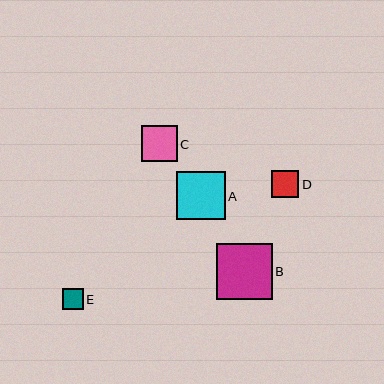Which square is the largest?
Square B is the largest with a size of approximately 56 pixels.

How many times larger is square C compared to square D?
Square C is approximately 1.3 times the size of square D.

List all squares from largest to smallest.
From largest to smallest: B, A, C, D, E.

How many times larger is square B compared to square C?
Square B is approximately 1.5 times the size of square C.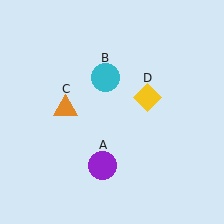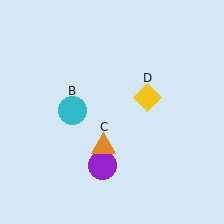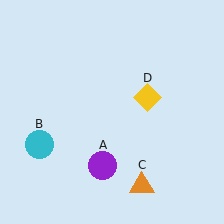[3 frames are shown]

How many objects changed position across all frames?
2 objects changed position: cyan circle (object B), orange triangle (object C).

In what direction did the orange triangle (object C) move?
The orange triangle (object C) moved down and to the right.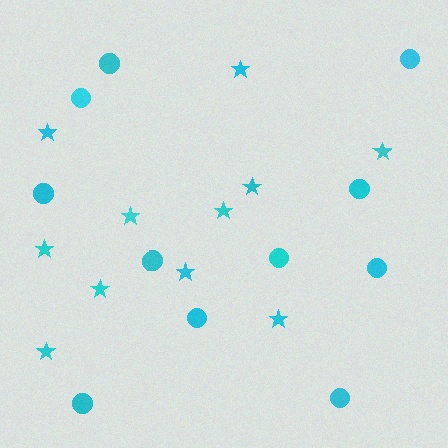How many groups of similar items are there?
There are 2 groups: one group of circles (11) and one group of stars (11).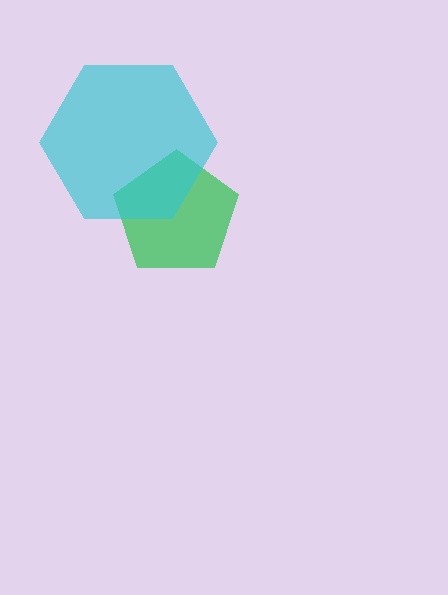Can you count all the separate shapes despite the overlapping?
Yes, there are 2 separate shapes.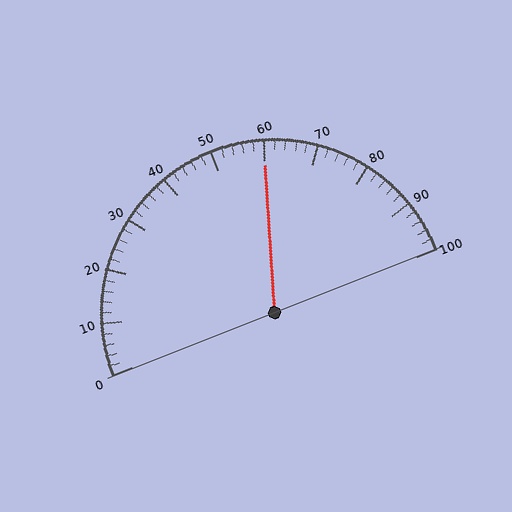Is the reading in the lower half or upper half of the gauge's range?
The reading is in the upper half of the range (0 to 100).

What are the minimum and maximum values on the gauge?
The gauge ranges from 0 to 100.